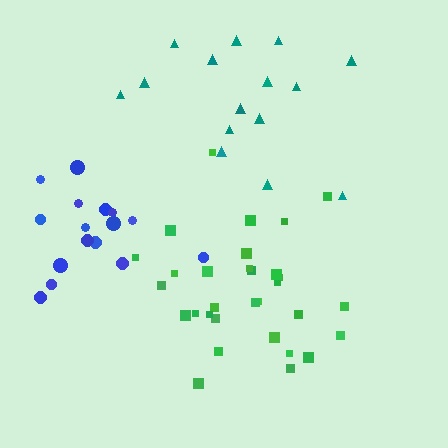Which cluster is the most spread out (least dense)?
Teal.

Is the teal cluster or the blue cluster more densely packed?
Blue.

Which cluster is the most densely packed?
Green.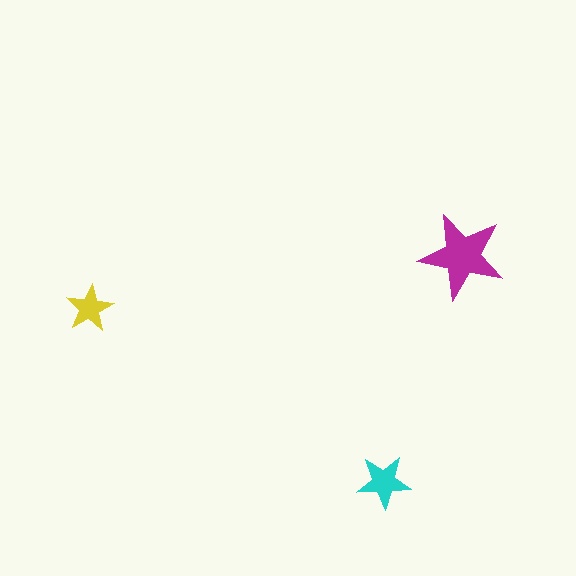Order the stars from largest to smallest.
the magenta one, the cyan one, the yellow one.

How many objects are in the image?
There are 3 objects in the image.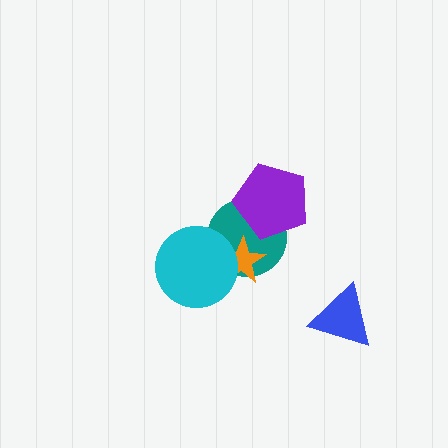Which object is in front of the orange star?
The cyan circle is in front of the orange star.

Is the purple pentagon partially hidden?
No, no other shape covers it.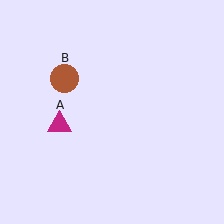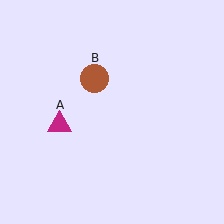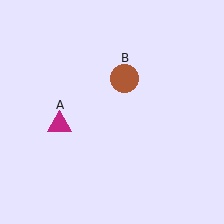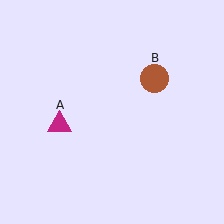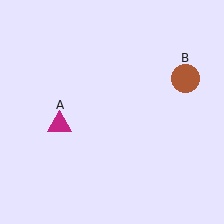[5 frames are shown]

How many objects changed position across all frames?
1 object changed position: brown circle (object B).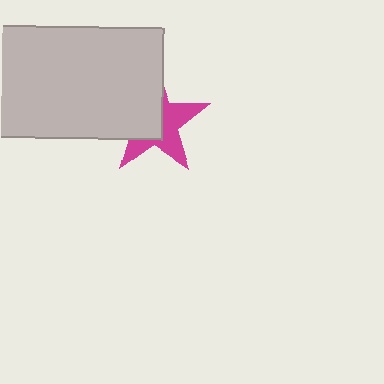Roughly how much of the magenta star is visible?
About half of it is visible (roughly 48%).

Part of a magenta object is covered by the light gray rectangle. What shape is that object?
It is a star.